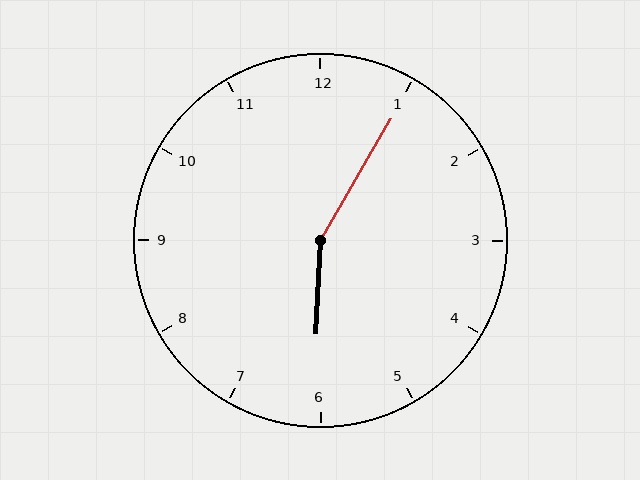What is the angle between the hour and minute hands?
Approximately 152 degrees.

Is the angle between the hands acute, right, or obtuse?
It is obtuse.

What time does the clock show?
6:05.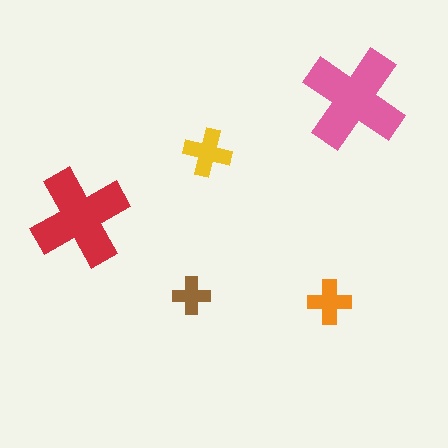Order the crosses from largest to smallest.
the pink one, the red one, the yellow one, the orange one, the brown one.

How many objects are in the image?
There are 5 objects in the image.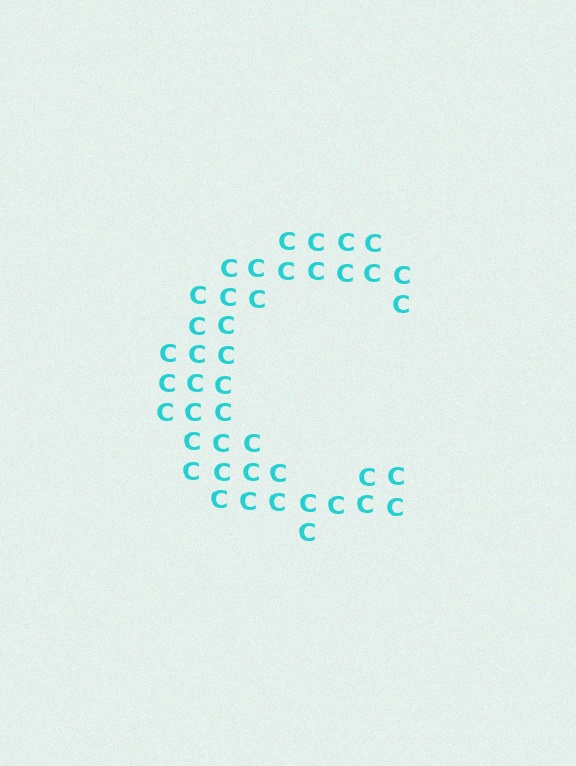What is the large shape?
The large shape is the letter C.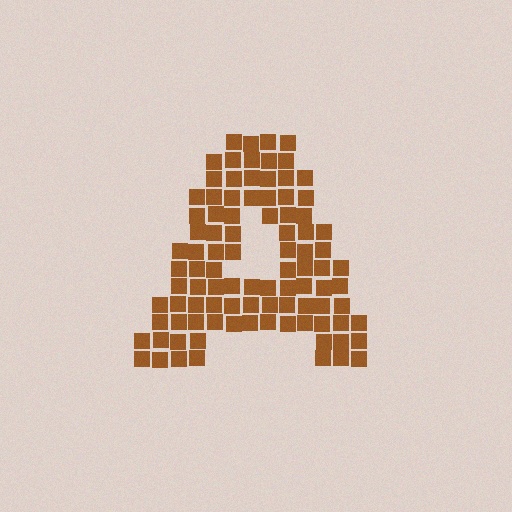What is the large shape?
The large shape is the letter A.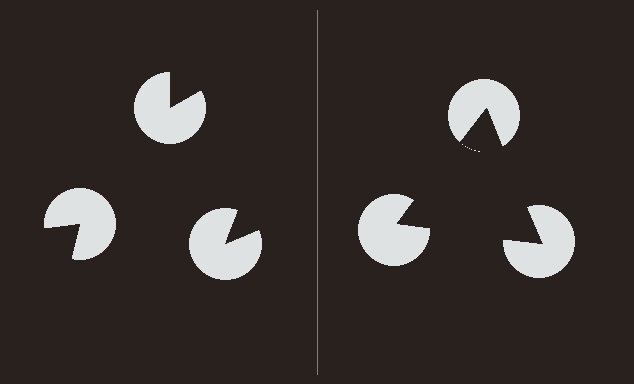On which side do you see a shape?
An illusory triangle appears on the right side. On the left side the wedge cuts are rotated, so no coherent shape forms.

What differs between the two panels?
The pac-man discs are positioned identically on both sides; only the wedge orientations differ. On the right they align to a triangle; on the left they are misaligned.